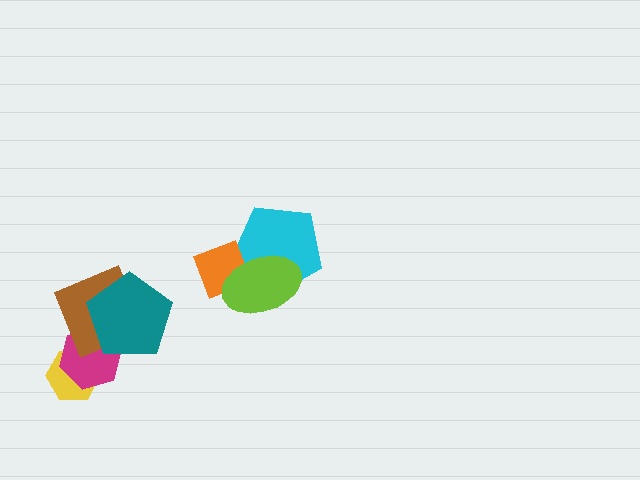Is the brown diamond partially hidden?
Yes, it is partially covered by another shape.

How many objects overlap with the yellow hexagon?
2 objects overlap with the yellow hexagon.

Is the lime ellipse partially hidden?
No, no other shape covers it.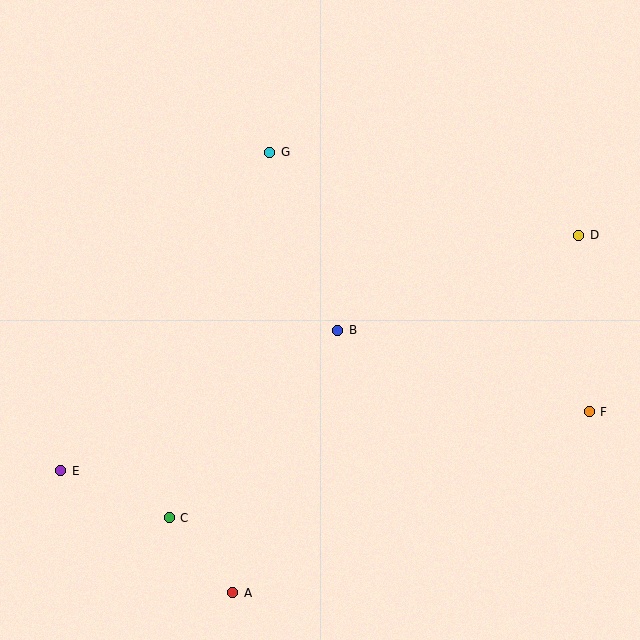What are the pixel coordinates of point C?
Point C is at (169, 518).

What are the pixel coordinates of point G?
Point G is at (270, 152).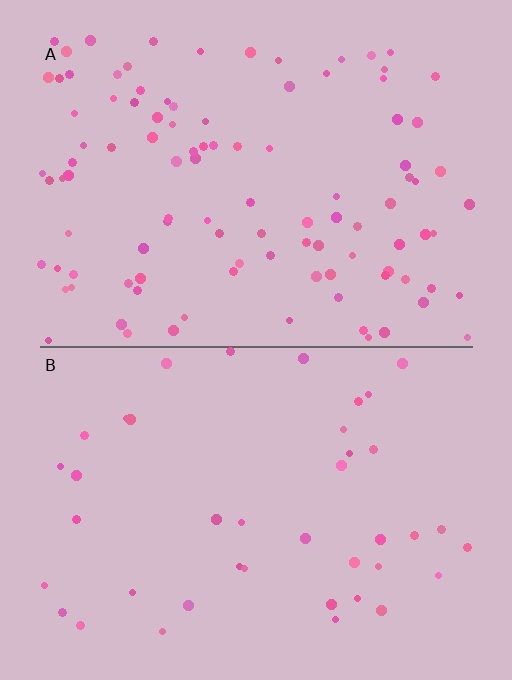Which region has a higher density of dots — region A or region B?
A (the top).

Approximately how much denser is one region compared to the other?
Approximately 2.5× — region A over region B.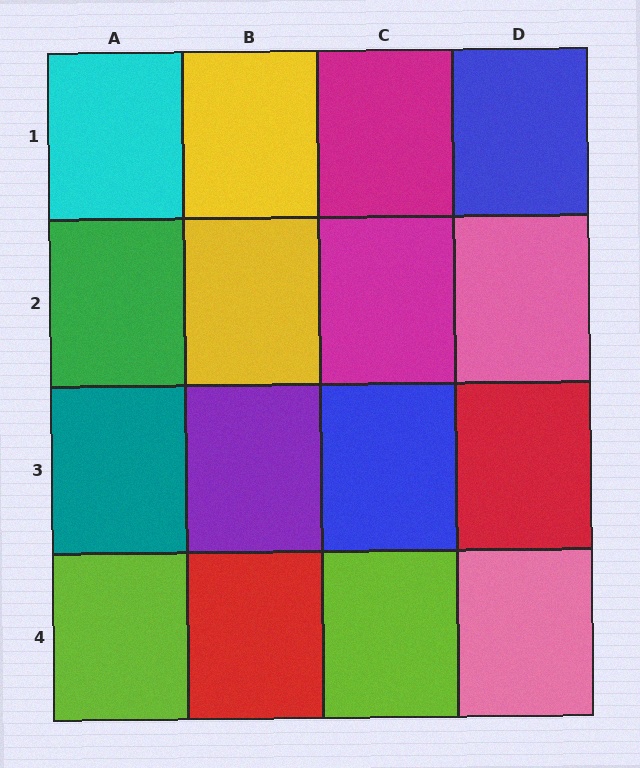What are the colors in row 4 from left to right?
Lime, red, lime, pink.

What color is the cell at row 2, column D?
Pink.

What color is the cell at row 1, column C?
Magenta.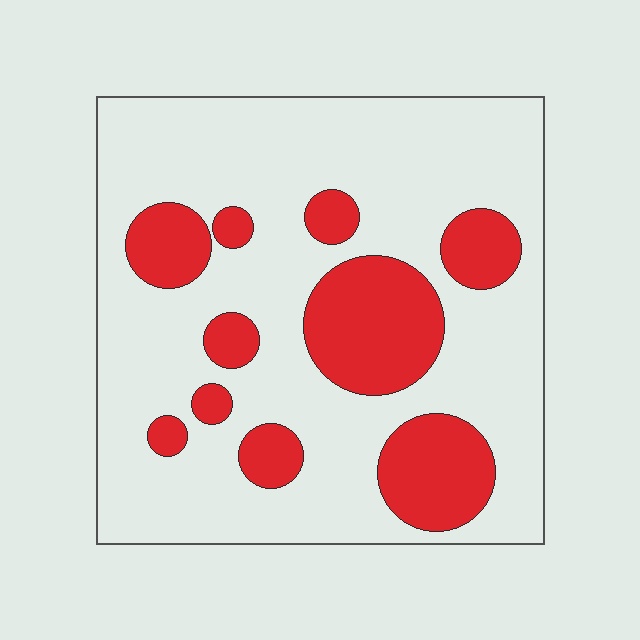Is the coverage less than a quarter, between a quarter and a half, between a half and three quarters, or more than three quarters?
Between a quarter and a half.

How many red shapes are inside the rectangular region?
10.